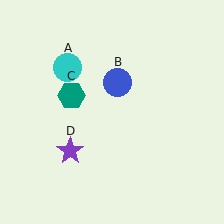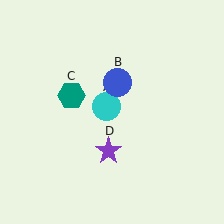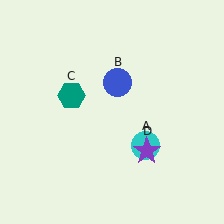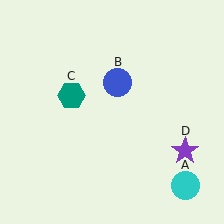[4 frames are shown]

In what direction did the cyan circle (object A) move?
The cyan circle (object A) moved down and to the right.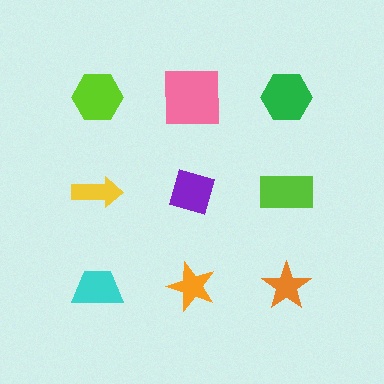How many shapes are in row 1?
3 shapes.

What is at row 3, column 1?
A cyan trapezoid.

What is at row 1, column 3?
A green hexagon.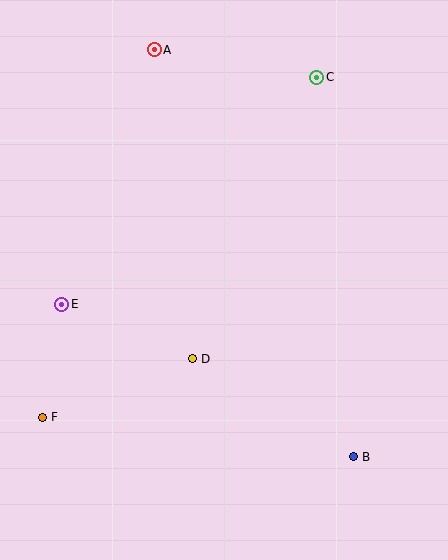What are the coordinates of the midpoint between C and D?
The midpoint between C and D is at (255, 218).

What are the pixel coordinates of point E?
Point E is at (62, 304).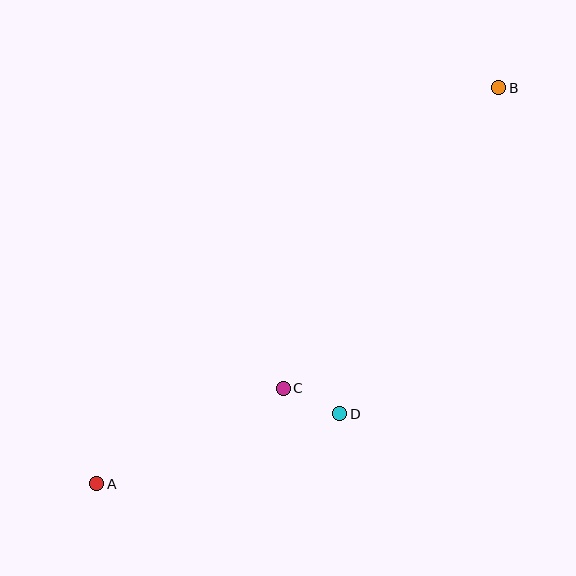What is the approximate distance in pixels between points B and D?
The distance between B and D is approximately 363 pixels.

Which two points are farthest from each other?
Points A and B are farthest from each other.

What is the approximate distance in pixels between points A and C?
The distance between A and C is approximately 209 pixels.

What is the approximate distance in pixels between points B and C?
The distance between B and C is approximately 370 pixels.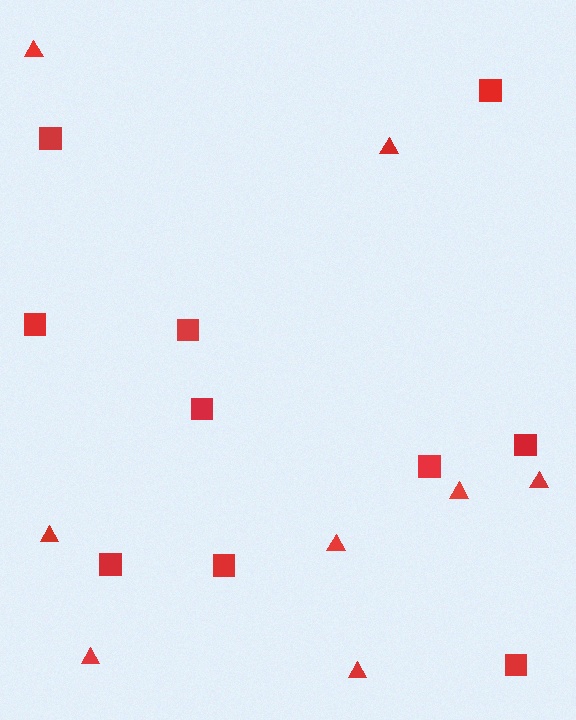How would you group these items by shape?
There are 2 groups: one group of triangles (8) and one group of squares (10).